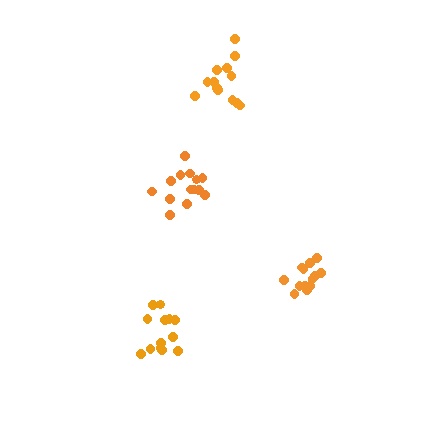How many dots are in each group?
Group 1: 13 dots, Group 2: 14 dots, Group 3: 13 dots, Group 4: 13 dots (53 total).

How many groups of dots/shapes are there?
There are 4 groups.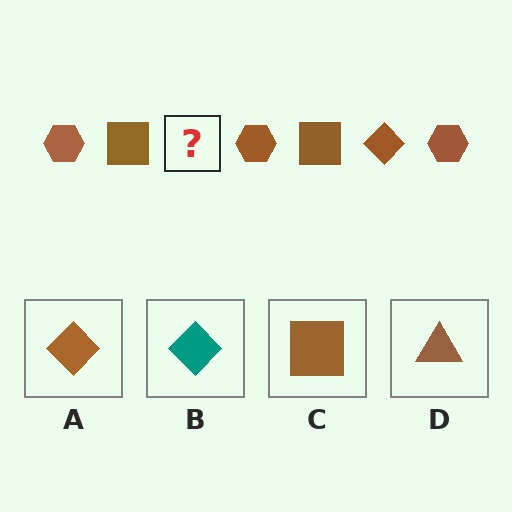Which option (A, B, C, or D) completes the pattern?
A.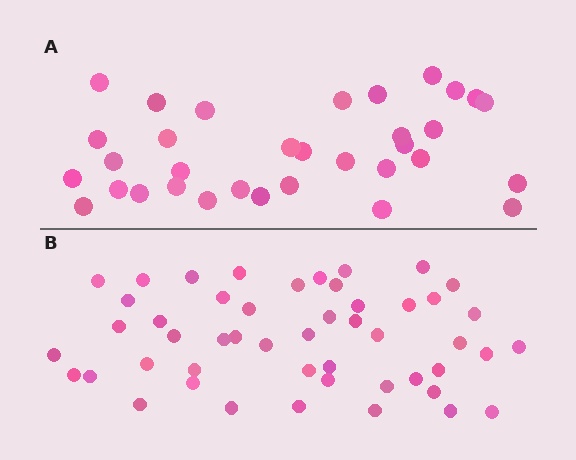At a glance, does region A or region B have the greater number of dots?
Region B (the bottom region) has more dots.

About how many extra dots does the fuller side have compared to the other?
Region B has approximately 15 more dots than region A.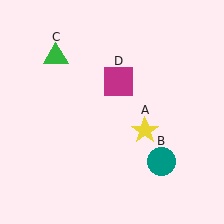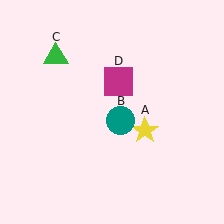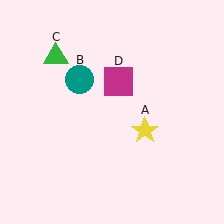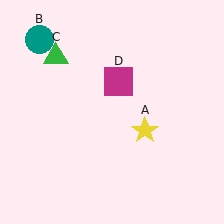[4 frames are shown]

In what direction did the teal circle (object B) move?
The teal circle (object B) moved up and to the left.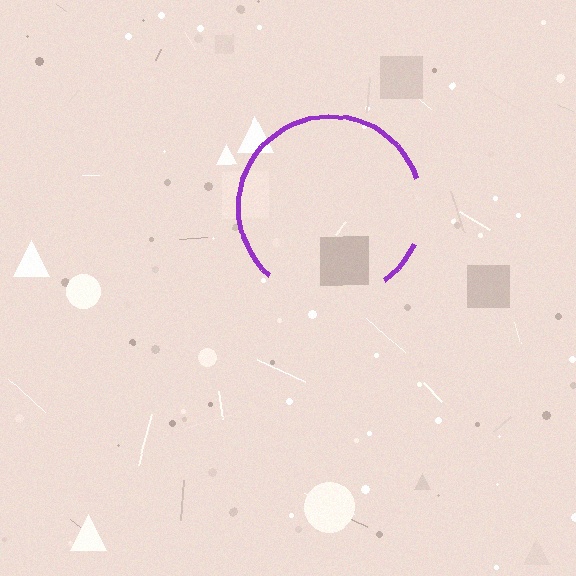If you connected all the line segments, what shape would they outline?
They would outline a circle.